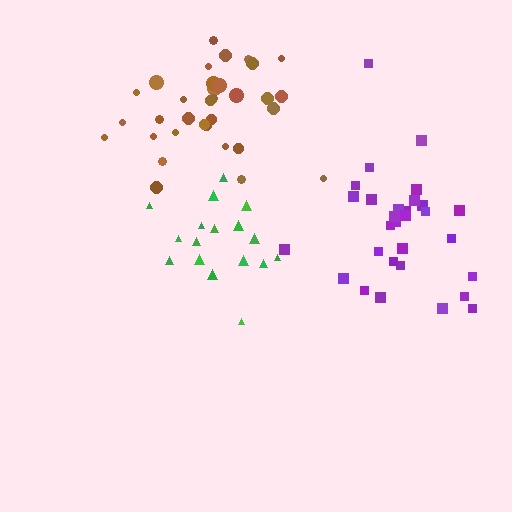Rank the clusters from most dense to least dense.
brown, green, purple.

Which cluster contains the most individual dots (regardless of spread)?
Brown (33).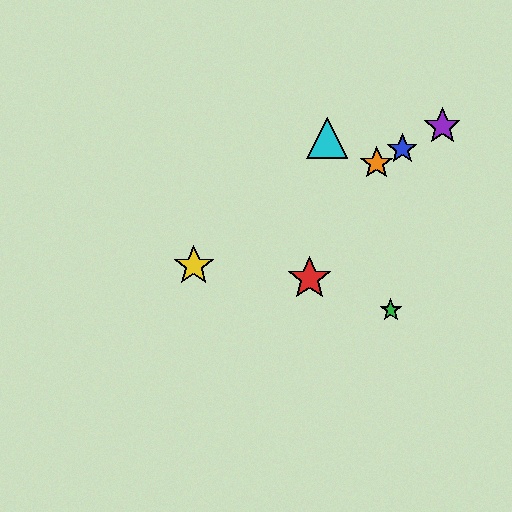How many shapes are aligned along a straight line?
4 shapes (the blue star, the yellow star, the purple star, the orange star) are aligned along a straight line.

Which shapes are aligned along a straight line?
The blue star, the yellow star, the purple star, the orange star are aligned along a straight line.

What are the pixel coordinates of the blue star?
The blue star is at (402, 149).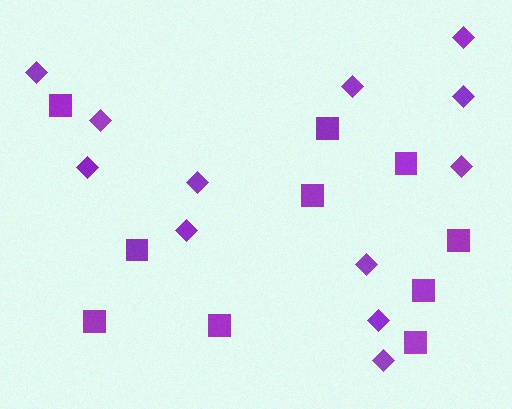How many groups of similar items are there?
There are 2 groups: one group of squares (10) and one group of diamonds (12).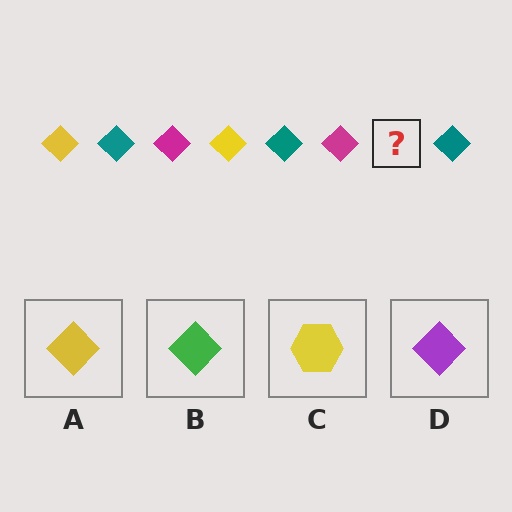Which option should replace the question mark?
Option A.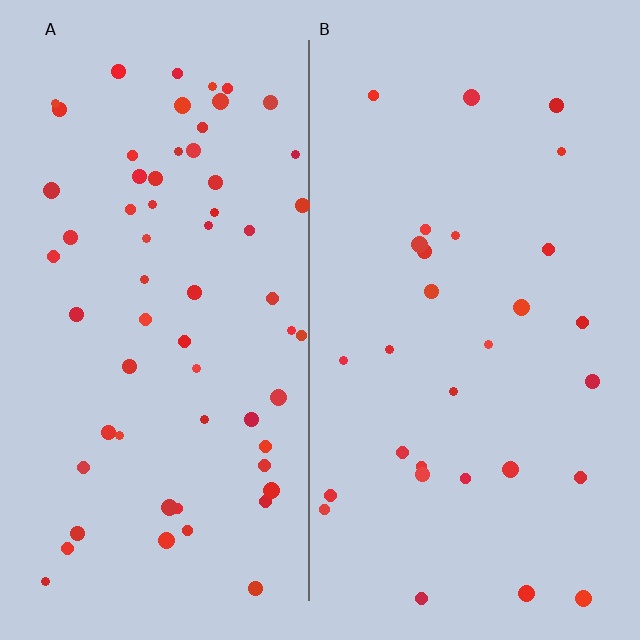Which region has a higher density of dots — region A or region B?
A (the left).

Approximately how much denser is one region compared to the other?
Approximately 2.1× — region A over region B.